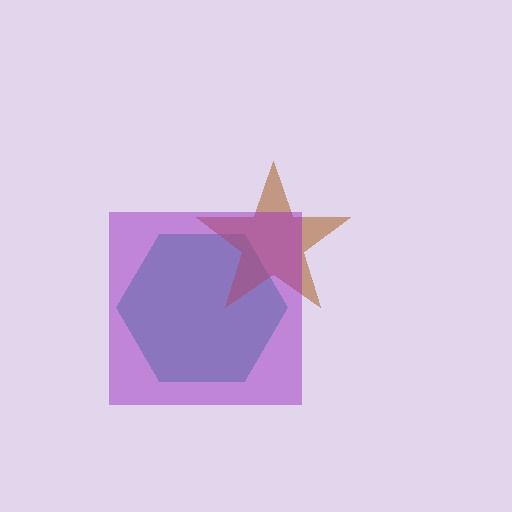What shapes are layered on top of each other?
The layered shapes are: a teal hexagon, a brown star, a purple square.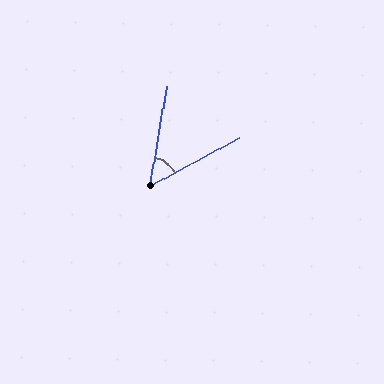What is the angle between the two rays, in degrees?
Approximately 52 degrees.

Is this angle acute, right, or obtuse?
It is acute.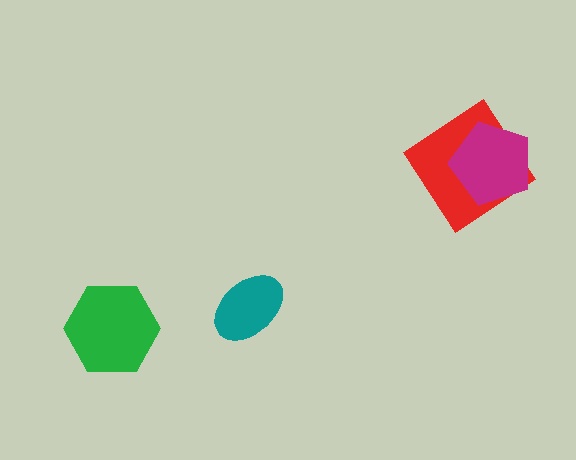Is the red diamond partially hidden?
Yes, it is partially covered by another shape.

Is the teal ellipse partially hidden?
No, no other shape covers it.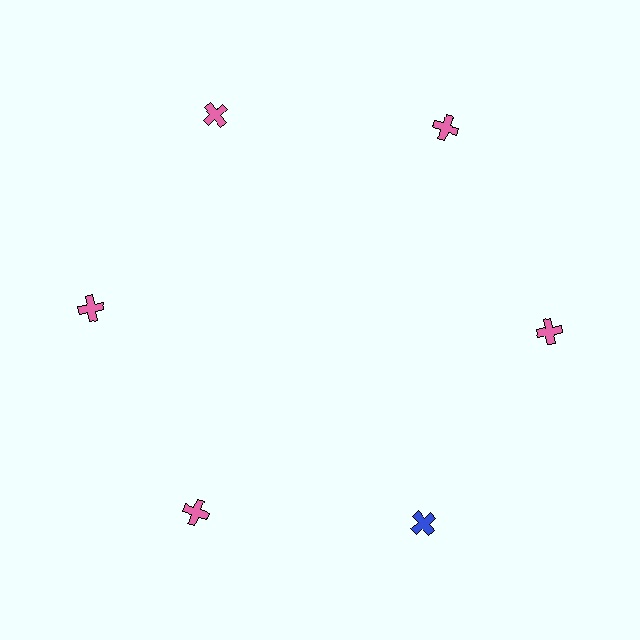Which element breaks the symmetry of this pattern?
The blue cross at roughly the 5 o'clock position breaks the symmetry. All other shapes are pink crosses.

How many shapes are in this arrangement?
There are 6 shapes arranged in a ring pattern.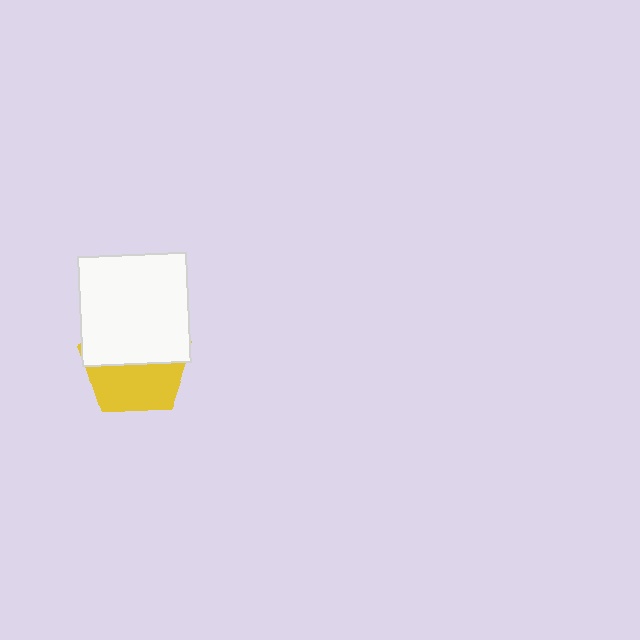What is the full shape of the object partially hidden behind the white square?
The partially hidden object is a yellow pentagon.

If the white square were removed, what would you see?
You would see the complete yellow pentagon.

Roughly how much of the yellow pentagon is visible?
About half of it is visible (roughly 46%).